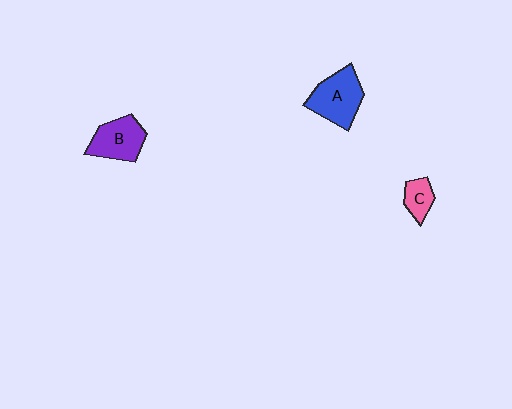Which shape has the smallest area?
Shape C (pink).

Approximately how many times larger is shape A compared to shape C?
Approximately 2.2 times.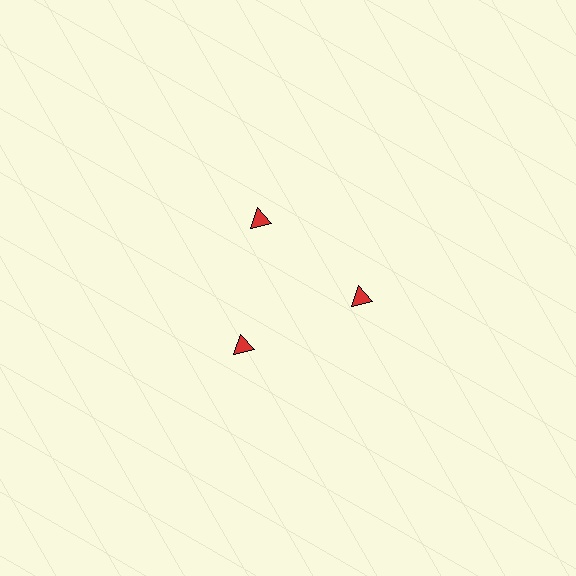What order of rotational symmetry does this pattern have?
This pattern has 3-fold rotational symmetry.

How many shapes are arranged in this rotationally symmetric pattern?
There are 3 shapes, arranged in 3 groups of 1.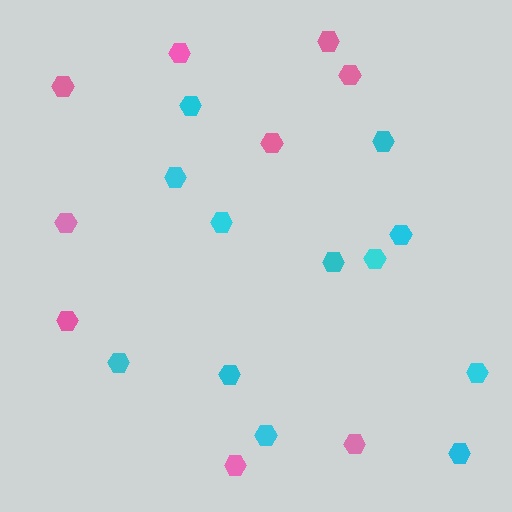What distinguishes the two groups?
There are 2 groups: one group of pink hexagons (9) and one group of cyan hexagons (12).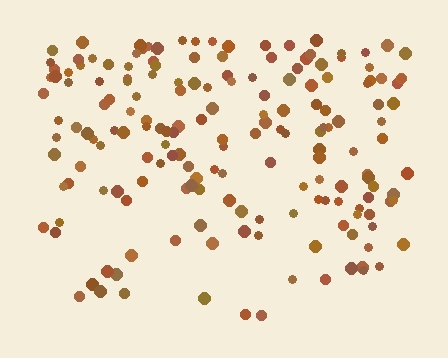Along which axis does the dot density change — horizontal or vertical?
Vertical.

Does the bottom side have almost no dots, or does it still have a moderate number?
Still a moderate number, just noticeably fewer than the top.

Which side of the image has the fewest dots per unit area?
The bottom.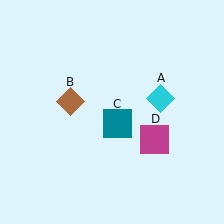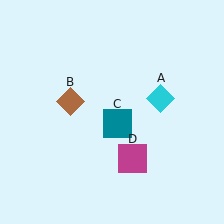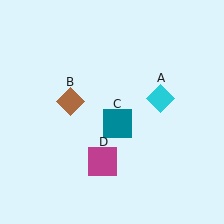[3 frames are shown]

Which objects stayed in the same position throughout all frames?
Cyan diamond (object A) and brown diamond (object B) and teal square (object C) remained stationary.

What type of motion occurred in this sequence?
The magenta square (object D) rotated clockwise around the center of the scene.